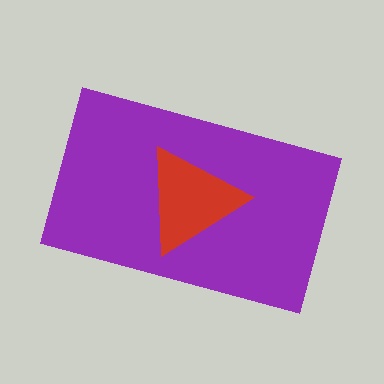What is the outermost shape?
The purple rectangle.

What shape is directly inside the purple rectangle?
The red triangle.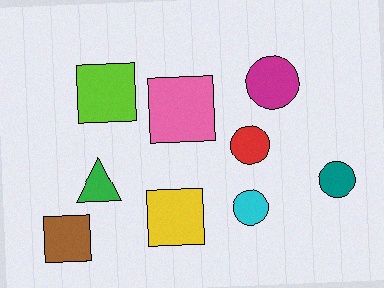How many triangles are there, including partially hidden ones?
There is 1 triangle.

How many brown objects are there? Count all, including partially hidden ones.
There is 1 brown object.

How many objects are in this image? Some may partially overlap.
There are 9 objects.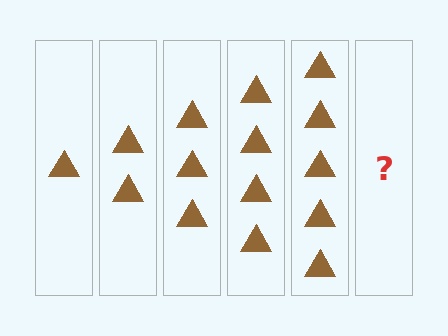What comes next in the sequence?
The next element should be 6 triangles.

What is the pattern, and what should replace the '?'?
The pattern is that each step adds one more triangle. The '?' should be 6 triangles.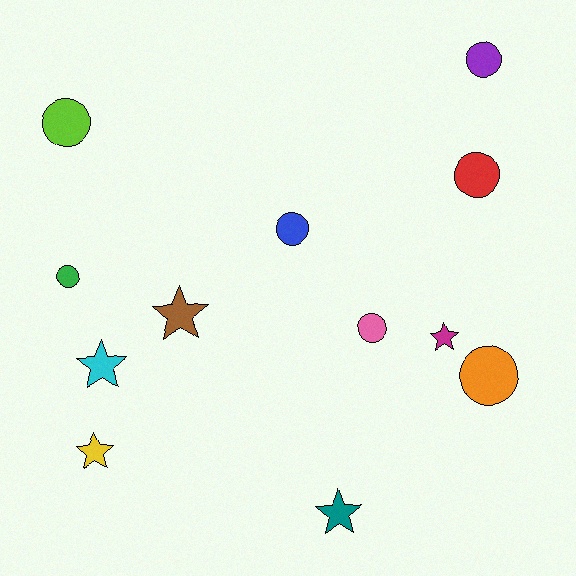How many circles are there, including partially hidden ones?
There are 7 circles.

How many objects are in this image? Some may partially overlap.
There are 12 objects.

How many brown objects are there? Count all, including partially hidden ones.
There is 1 brown object.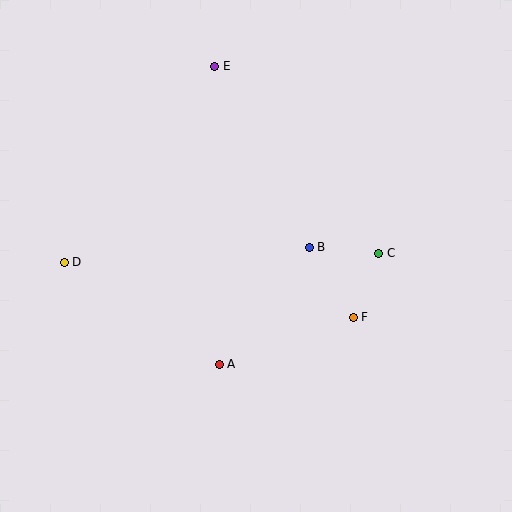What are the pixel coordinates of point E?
Point E is at (215, 66).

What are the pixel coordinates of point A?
Point A is at (219, 364).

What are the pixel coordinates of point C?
Point C is at (379, 253).